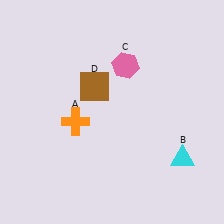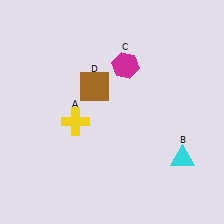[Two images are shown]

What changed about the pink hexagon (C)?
In Image 1, C is pink. In Image 2, it changed to magenta.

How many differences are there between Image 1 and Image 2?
There are 2 differences between the two images.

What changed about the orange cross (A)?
In Image 1, A is orange. In Image 2, it changed to yellow.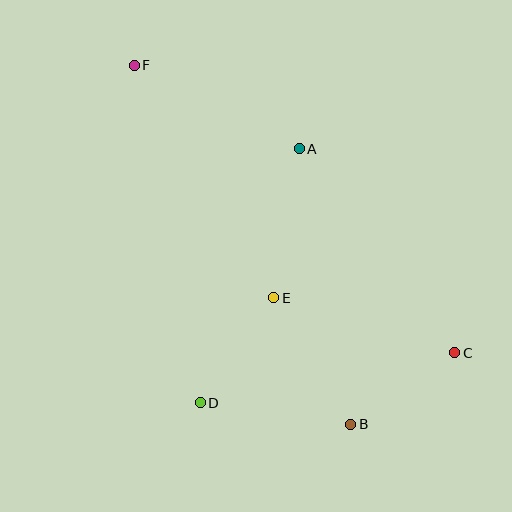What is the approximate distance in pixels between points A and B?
The distance between A and B is approximately 280 pixels.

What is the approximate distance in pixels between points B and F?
The distance between B and F is approximately 419 pixels.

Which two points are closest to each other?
Points B and C are closest to each other.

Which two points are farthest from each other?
Points C and F are farthest from each other.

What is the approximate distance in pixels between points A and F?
The distance between A and F is approximately 185 pixels.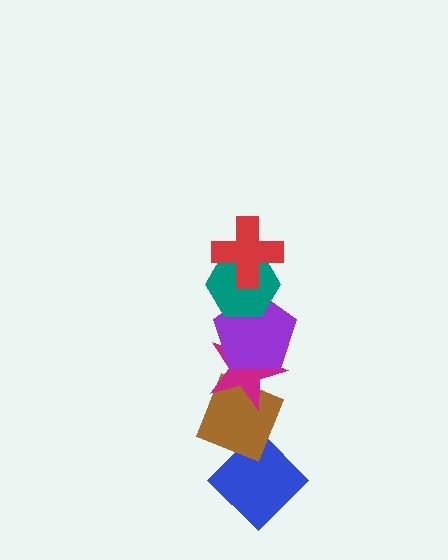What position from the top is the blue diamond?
The blue diamond is 6th from the top.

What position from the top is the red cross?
The red cross is 1st from the top.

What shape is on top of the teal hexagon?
The red cross is on top of the teal hexagon.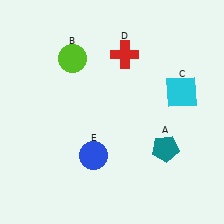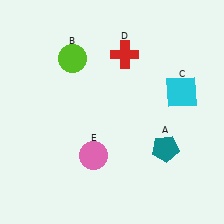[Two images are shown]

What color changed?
The circle (E) changed from blue in Image 1 to pink in Image 2.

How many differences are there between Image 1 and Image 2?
There is 1 difference between the two images.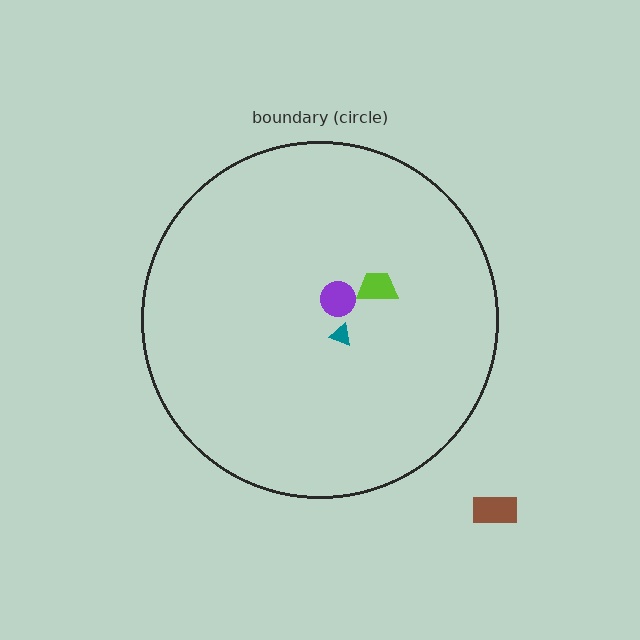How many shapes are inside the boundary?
3 inside, 1 outside.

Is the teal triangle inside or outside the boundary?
Inside.